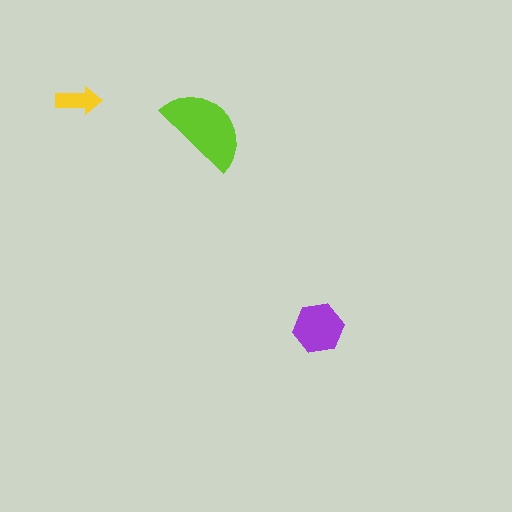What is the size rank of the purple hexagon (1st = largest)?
2nd.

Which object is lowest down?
The purple hexagon is bottommost.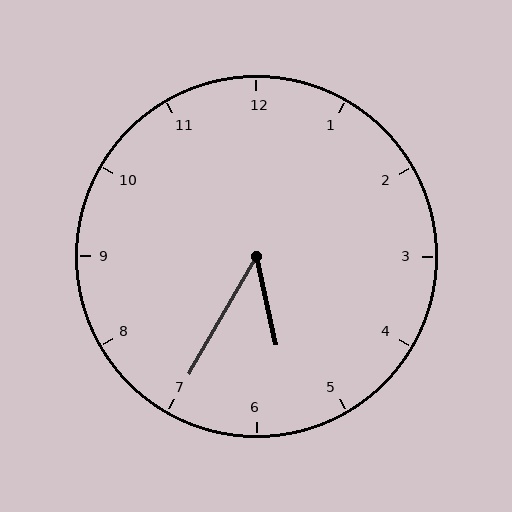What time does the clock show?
5:35.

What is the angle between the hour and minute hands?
Approximately 42 degrees.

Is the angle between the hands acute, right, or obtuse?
It is acute.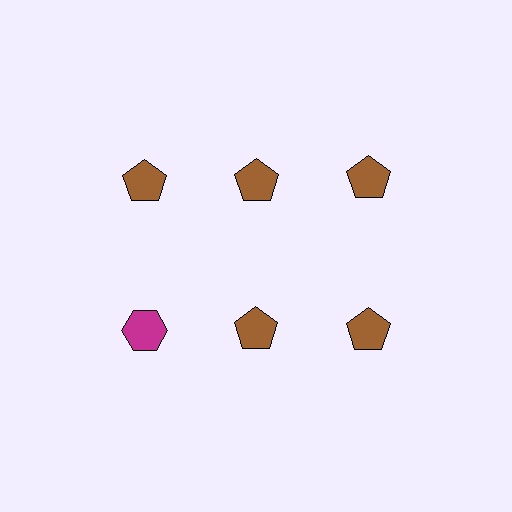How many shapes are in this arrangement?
There are 6 shapes arranged in a grid pattern.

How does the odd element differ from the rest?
It differs in both color (magenta instead of brown) and shape (hexagon instead of pentagon).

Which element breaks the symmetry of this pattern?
The magenta hexagon in the second row, leftmost column breaks the symmetry. All other shapes are brown pentagons.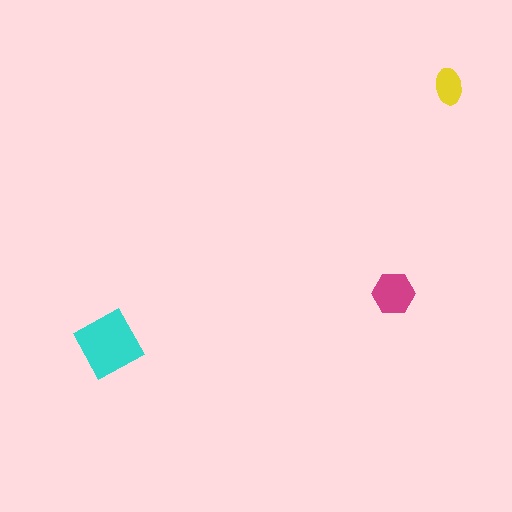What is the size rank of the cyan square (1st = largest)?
1st.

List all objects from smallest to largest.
The yellow ellipse, the magenta hexagon, the cyan square.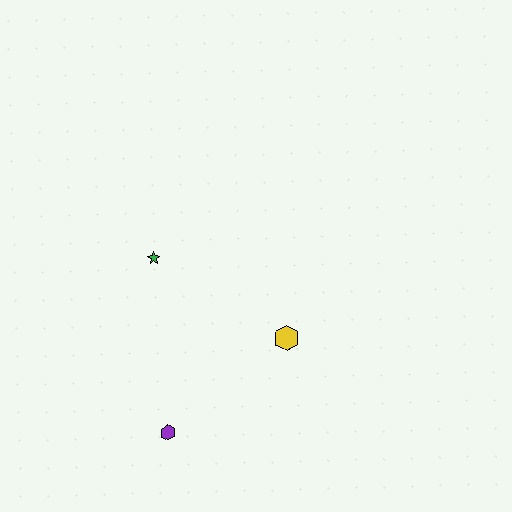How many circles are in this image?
There are no circles.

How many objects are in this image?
There are 3 objects.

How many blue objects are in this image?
There are no blue objects.